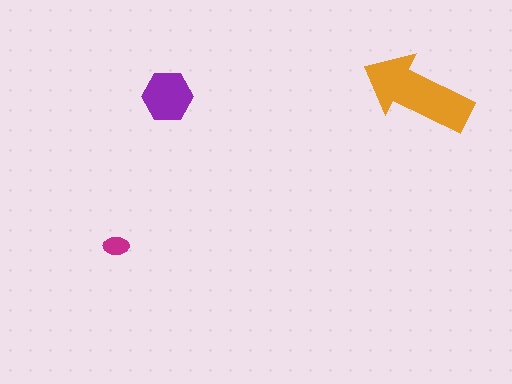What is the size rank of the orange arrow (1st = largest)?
1st.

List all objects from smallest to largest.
The magenta ellipse, the purple hexagon, the orange arrow.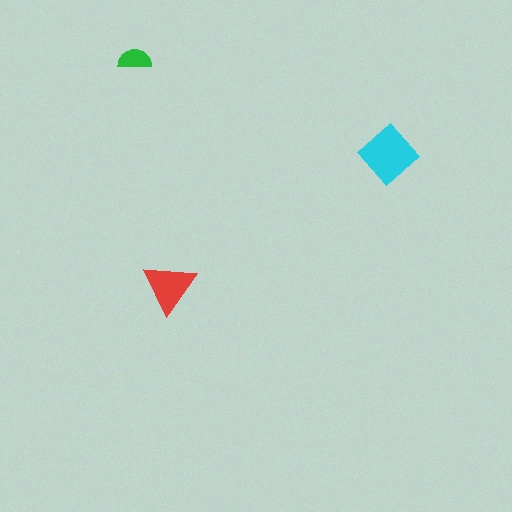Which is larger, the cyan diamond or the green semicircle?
The cyan diamond.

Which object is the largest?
The cyan diamond.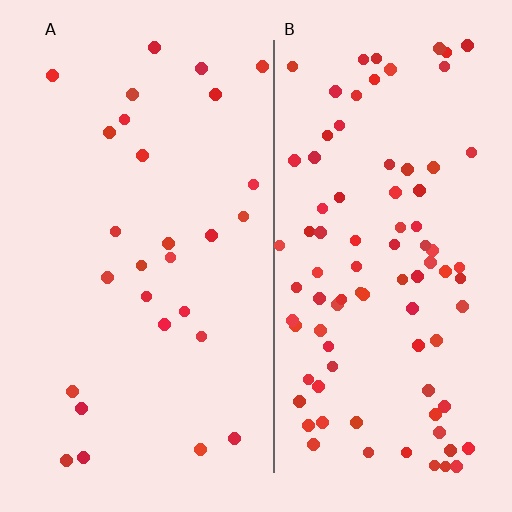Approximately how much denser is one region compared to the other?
Approximately 3.2× — region B over region A.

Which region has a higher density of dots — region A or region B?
B (the right).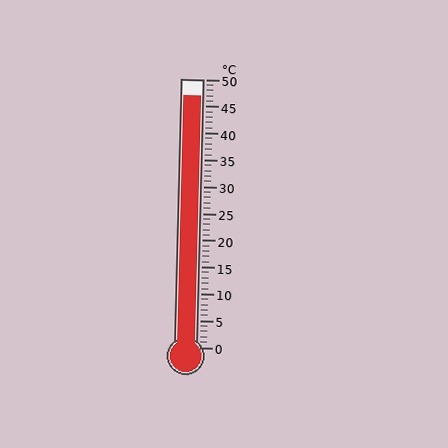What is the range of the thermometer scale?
The thermometer scale ranges from 0°C to 50°C.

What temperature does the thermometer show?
The thermometer shows approximately 47°C.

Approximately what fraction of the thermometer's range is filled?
The thermometer is filled to approximately 95% of its range.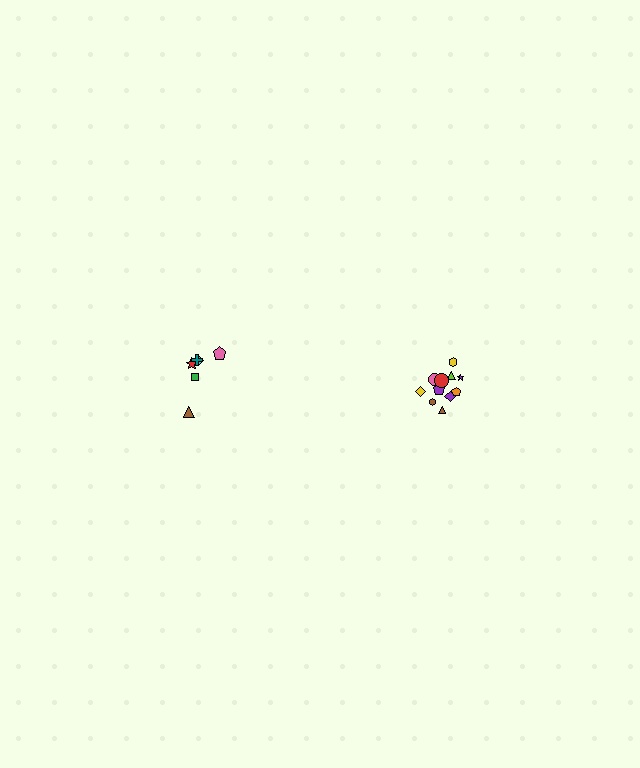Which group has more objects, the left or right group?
The right group.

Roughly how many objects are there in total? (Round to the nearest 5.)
Roughly 20 objects in total.